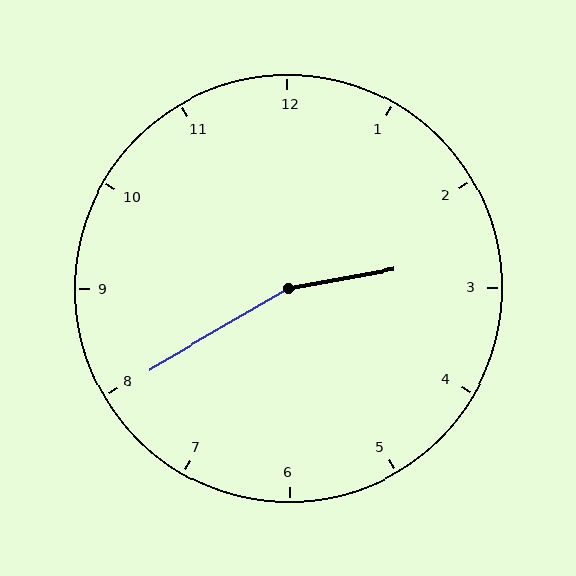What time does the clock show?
2:40.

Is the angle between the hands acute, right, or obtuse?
It is obtuse.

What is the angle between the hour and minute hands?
Approximately 160 degrees.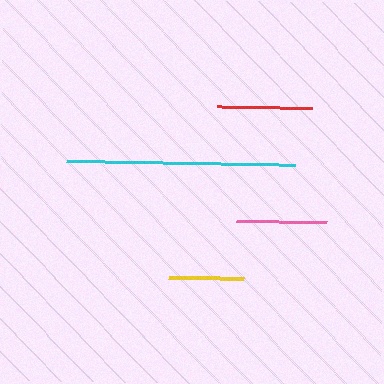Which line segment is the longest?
The cyan line is the longest at approximately 229 pixels.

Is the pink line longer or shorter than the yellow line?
The pink line is longer than the yellow line.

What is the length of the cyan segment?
The cyan segment is approximately 229 pixels long.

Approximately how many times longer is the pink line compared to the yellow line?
The pink line is approximately 1.2 times the length of the yellow line.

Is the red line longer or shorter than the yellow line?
The red line is longer than the yellow line.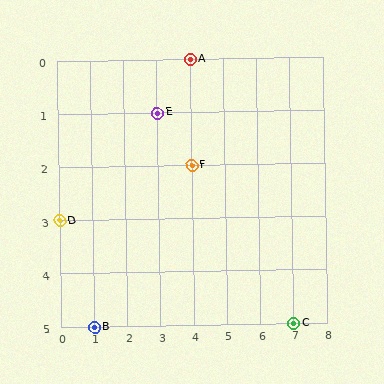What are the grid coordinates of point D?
Point D is at grid coordinates (0, 3).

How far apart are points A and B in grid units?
Points A and B are 3 columns and 5 rows apart (about 5.8 grid units diagonally).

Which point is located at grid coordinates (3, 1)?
Point E is at (3, 1).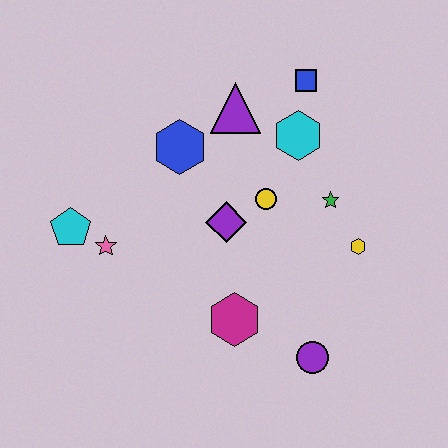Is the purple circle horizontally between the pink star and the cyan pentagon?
No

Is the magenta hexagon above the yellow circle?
No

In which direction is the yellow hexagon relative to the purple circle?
The yellow hexagon is above the purple circle.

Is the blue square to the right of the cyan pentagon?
Yes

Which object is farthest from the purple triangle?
The purple circle is farthest from the purple triangle.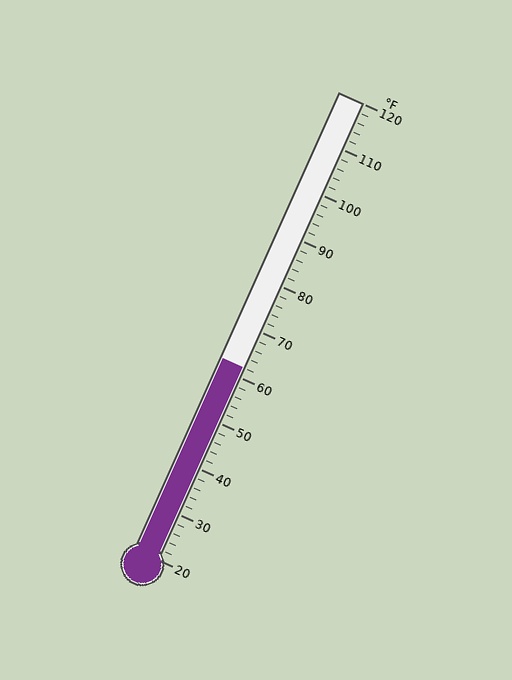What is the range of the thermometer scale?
The thermometer scale ranges from 20°F to 120°F.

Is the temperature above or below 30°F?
The temperature is above 30°F.